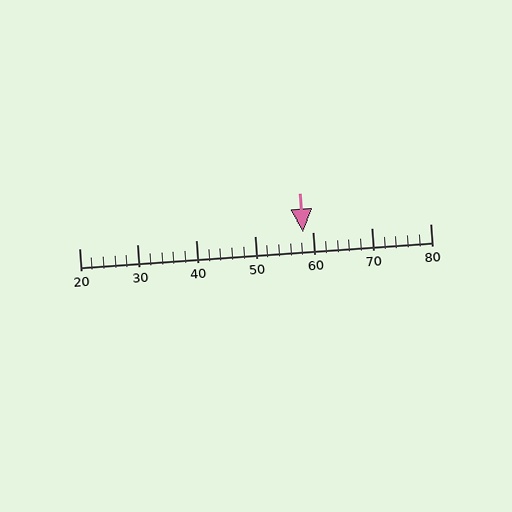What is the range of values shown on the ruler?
The ruler shows values from 20 to 80.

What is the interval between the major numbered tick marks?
The major tick marks are spaced 10 units apart.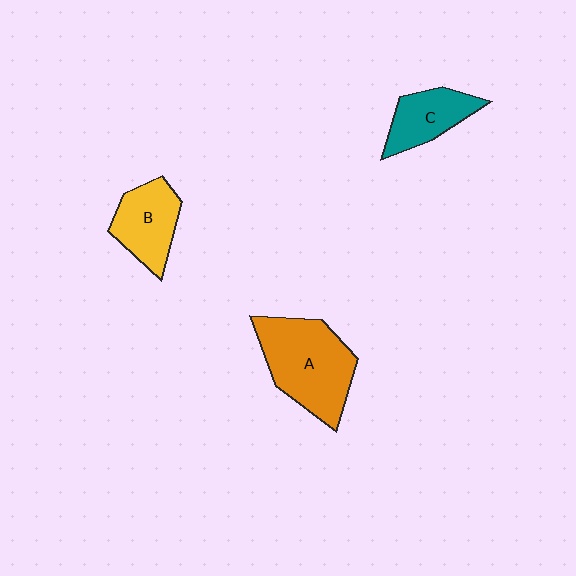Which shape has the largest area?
Shape A (orange).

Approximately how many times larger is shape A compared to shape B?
Approximately 1.6 times.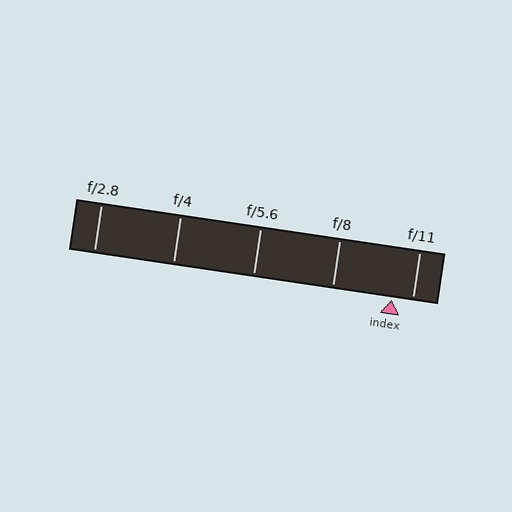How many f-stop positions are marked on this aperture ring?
There are 5 f-stop positions marked.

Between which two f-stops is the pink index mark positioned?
The index mark is between f/8 and f/11.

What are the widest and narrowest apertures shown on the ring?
The widest aperture shown is f/2.8 and the narrowest is f/11.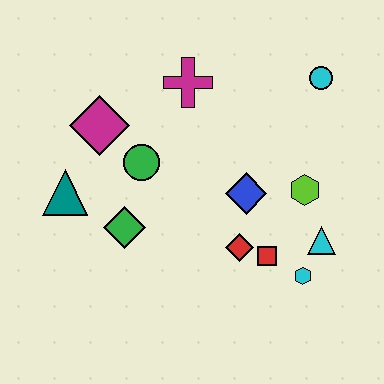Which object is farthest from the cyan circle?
The teal triangle is farthest from the cyan circle.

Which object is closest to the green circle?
The magenta diamond is closest to the green circle.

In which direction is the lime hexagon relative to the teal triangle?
The lime hexagon is to the right of the teal triangle.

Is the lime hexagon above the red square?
Yes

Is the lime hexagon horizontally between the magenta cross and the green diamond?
No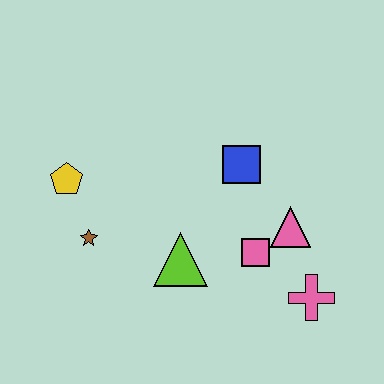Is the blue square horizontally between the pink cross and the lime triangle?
Yes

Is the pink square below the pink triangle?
Yes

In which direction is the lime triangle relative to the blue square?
The lime triangle is below the blue square.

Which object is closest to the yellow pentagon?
The brown star is closest to the yellow pentagon.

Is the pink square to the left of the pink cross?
Yes